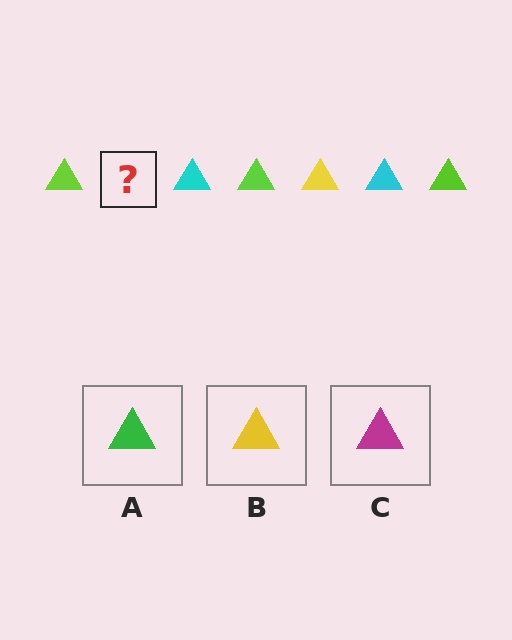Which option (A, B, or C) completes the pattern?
B.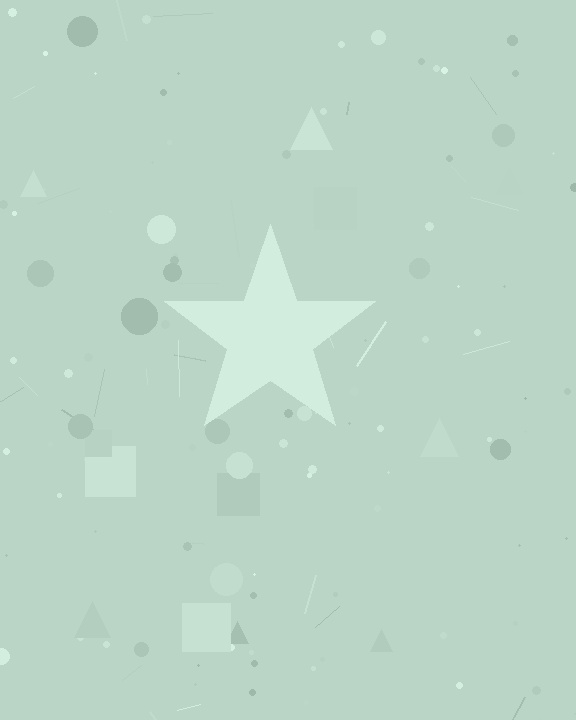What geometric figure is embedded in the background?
A star is embedded in the background.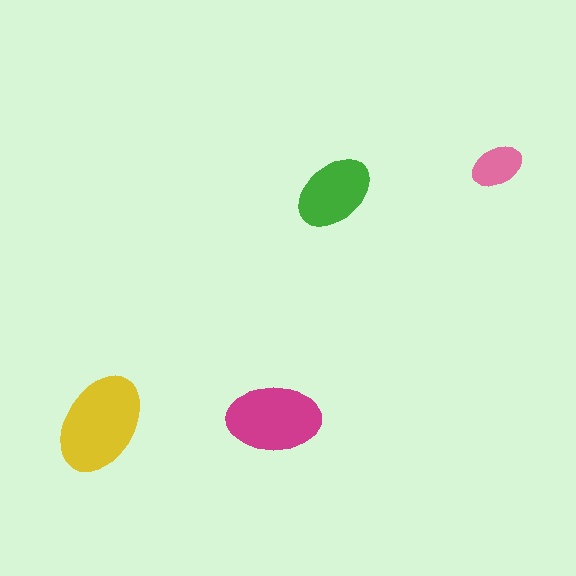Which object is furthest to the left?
The yellow ellipse is leftmost.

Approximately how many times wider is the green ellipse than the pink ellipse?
About 1.5 times wider.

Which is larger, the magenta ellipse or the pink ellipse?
The magenta one.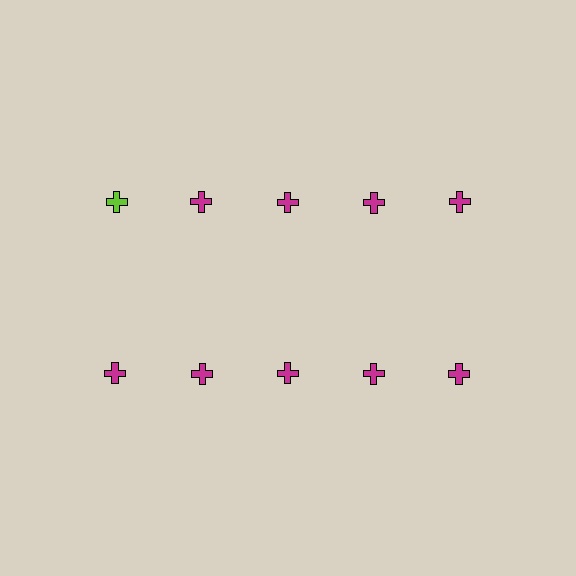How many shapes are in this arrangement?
There are 10 shapes arranged in a grid pattern.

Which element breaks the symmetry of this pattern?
The lime cross in the top row, leftmost column breaks the symmetry. All other shapes are magenta crosses.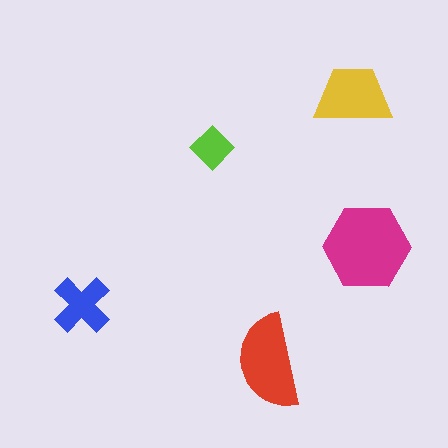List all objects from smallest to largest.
The lime diamond, the blue cross, the yellow trapezoid, the red semicircle, the magenta hexagon.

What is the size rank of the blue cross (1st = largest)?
4th.